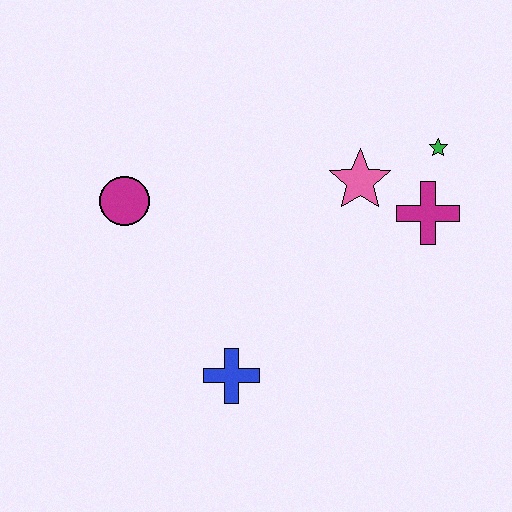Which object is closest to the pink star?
The magenta cross is closest to the pink star.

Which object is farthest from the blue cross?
The green star is farthest from the blue cross.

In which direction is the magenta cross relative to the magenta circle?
The magenta cross is to the right of the magenta circle.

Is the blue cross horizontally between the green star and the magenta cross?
No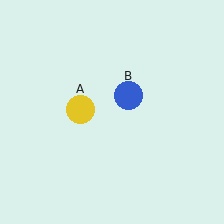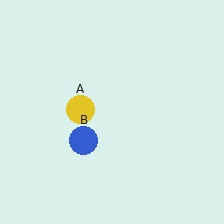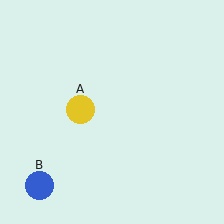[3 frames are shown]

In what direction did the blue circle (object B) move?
The blue circle (object B) moved down and to the left.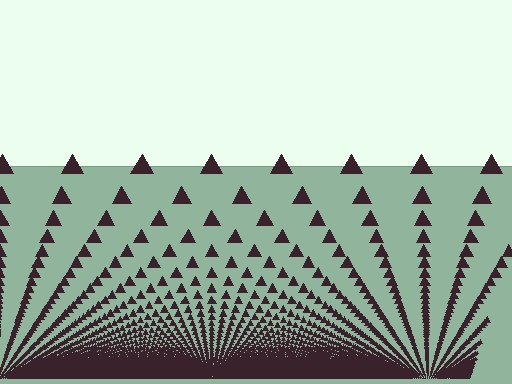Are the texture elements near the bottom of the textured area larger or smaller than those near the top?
Smaller. The gradient is inverted — elements near the bottom are smaller and denser.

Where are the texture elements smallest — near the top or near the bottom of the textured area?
Near the bottom.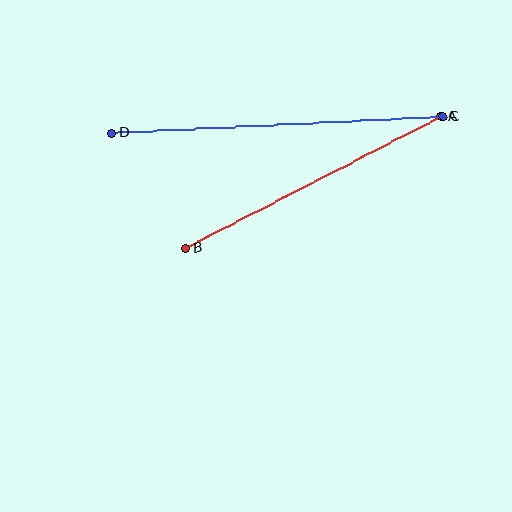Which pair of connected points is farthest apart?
Points C and D are farthest apart.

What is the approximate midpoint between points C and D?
The midpoint is at approximately (277, 125) pixels.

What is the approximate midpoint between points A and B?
The midpoint is at approximately (313, 182) pixels.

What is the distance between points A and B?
The distance is approximately 287 pixels.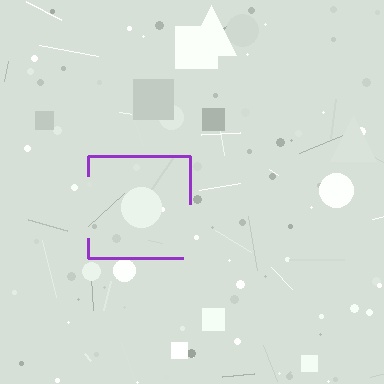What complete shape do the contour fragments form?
The contour fragments form a square.